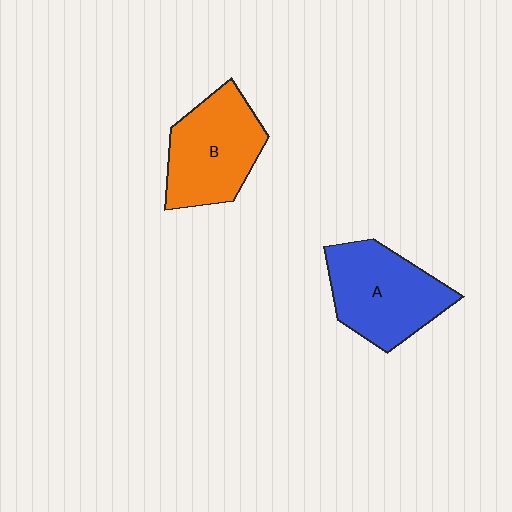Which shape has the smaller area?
Shape B (orange).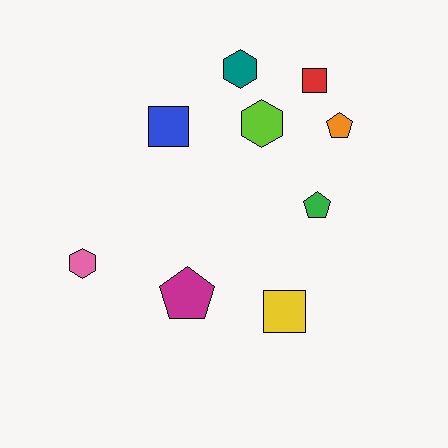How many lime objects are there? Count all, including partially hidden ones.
There is 1 lime object.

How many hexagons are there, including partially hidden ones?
There are 3 hexagons.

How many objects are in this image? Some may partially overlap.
There are 9 objects.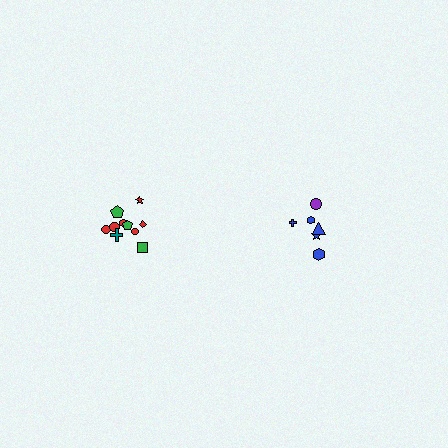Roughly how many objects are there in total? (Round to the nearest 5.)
Roughly 15 objects in total.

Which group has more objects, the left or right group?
The left group.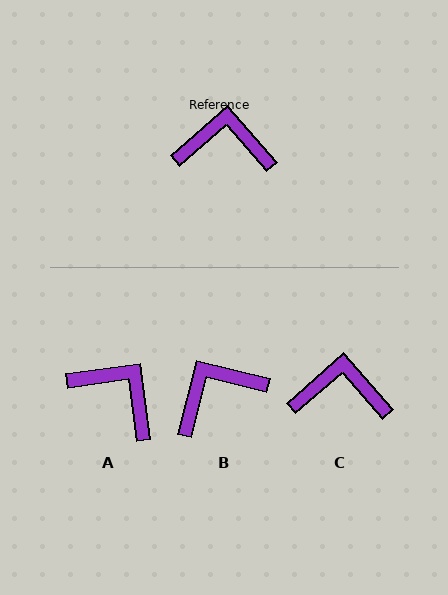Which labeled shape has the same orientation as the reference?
C.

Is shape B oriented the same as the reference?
No, it is off by about 35 degrees.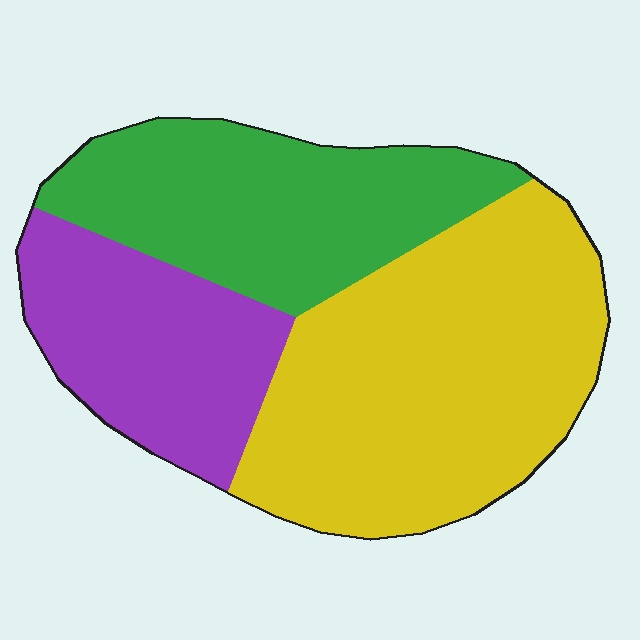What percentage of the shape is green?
Green takes up about one third (1/3) of the shape.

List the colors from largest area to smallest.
From largest to smallest: yellow, green, purple.